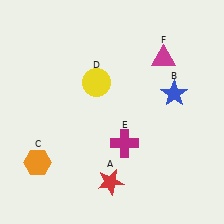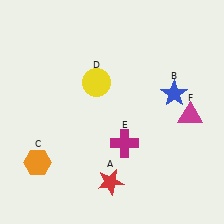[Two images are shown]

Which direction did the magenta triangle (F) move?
The magenta triangle (F) moved down.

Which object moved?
The magenta triangle (F) moved down.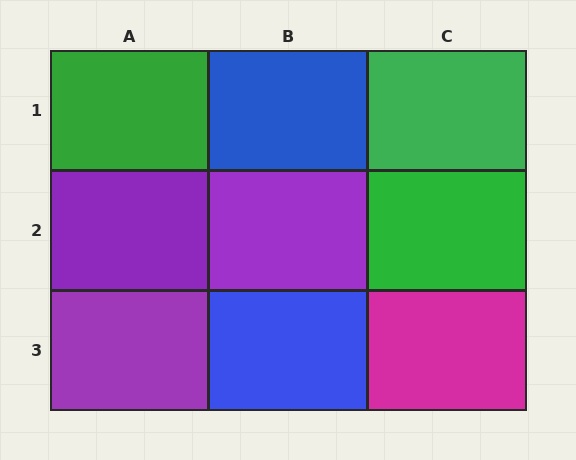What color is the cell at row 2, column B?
Purple.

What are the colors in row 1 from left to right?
Green, blue, green.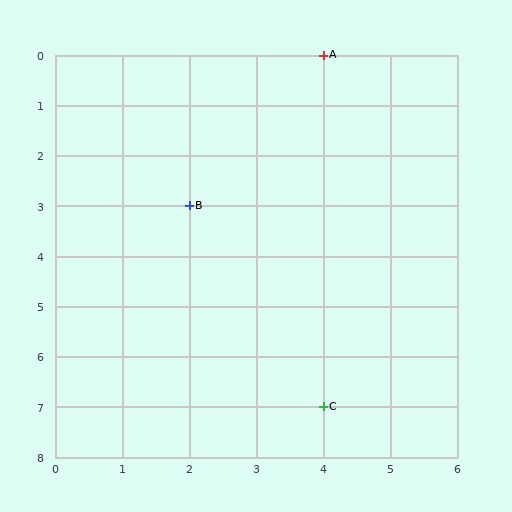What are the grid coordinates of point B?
Point B is at grid coordinates (2, 3).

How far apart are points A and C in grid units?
Points A and C are 7 rows apart.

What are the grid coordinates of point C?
Point C is at grid coordinates (4, 7).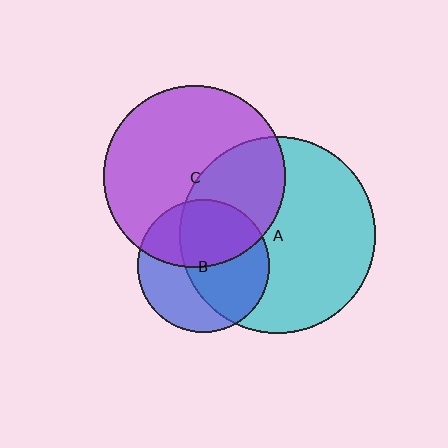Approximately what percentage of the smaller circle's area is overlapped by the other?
Approximately 45%.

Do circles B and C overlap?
Yes.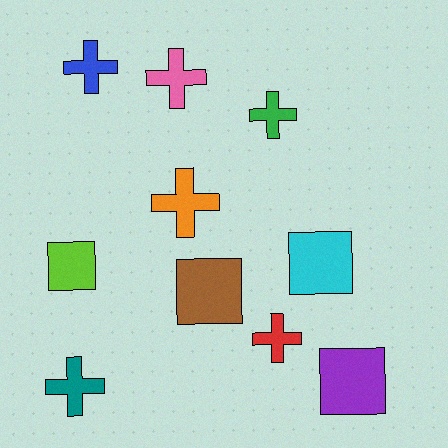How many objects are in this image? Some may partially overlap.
There are 10 objects.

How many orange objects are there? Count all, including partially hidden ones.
There is 1 orange object.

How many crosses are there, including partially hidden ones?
There are 6 crosses.